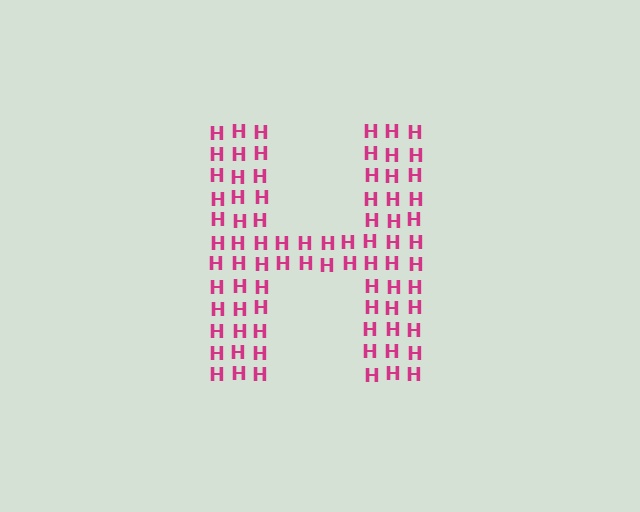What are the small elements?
The small elements are letter H's.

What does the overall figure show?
The overall figure shows the letter H.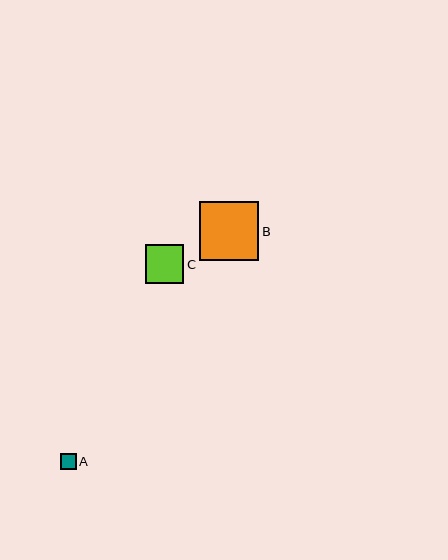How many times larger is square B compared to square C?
Square B is approximately 1.5 times the size of square C.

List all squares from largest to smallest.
From largest to smallest: B, C, A.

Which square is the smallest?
Square A is the smallest with a size of approximately 16 pixels.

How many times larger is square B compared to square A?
Square B is approximately 3.8 times the size of square A.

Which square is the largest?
Square B is the largest with a size of approximately 59 pixels.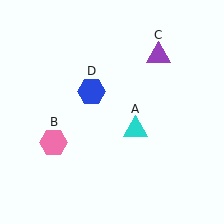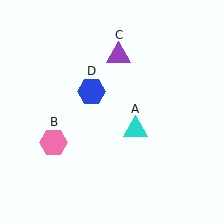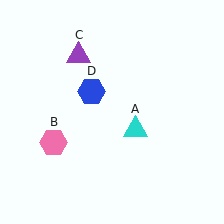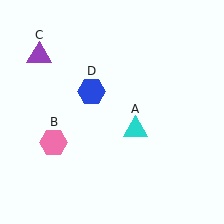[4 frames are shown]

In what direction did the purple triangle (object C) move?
The purple triangle (object C) moved left.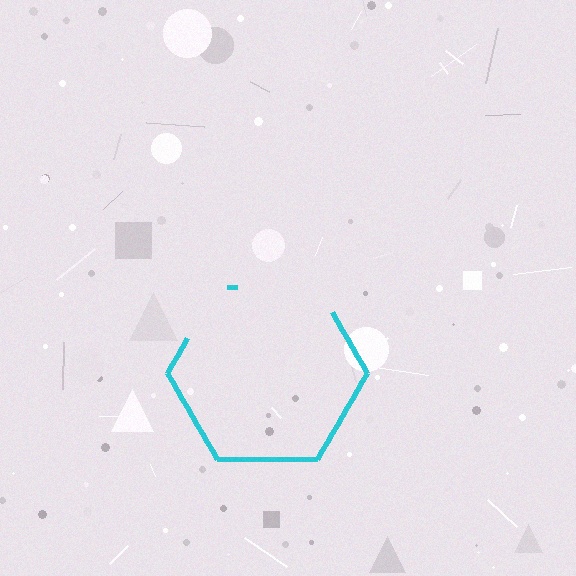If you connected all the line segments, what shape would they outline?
They would outline a hexagon.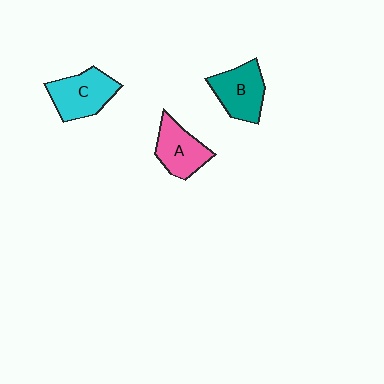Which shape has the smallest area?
Shape A (pink).